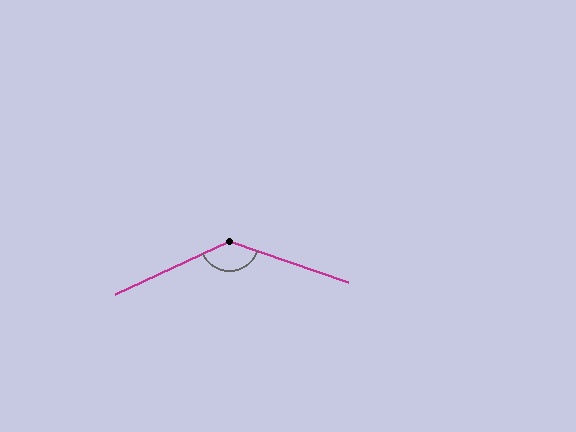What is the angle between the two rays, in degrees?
Approximately 135 degrees.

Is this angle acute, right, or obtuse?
It is obtuse.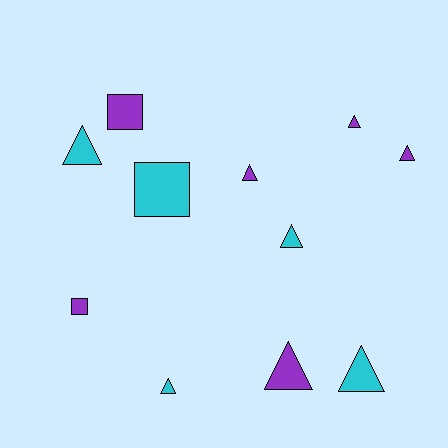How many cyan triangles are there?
There are 4 cyan triangles.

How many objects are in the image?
There are 11 objects.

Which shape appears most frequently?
Triangle, with 8 objects.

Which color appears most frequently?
Purple, with 6 objects.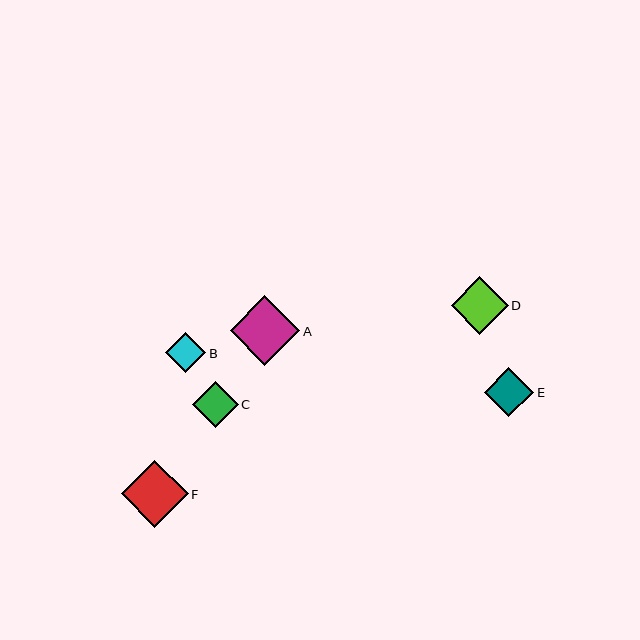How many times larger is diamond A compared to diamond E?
Diamond A is approximately 1.4 times the size of diamond E.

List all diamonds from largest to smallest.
From largest to smallest: A, F, D, E, C, B.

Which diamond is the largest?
Diamond A is the largest with a size of approximately 70 pixels.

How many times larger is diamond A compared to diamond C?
Diamond A is approximately 1.5 times the size of diamond C.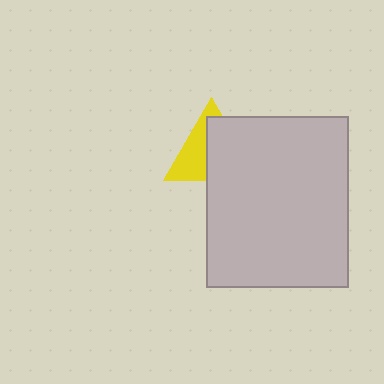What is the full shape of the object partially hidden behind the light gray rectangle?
The partially hidden object is a yellow triangle.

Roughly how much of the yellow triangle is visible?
A small part of it is visible (roughly 43%).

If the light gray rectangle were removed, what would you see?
You would see the complete yellow triangle.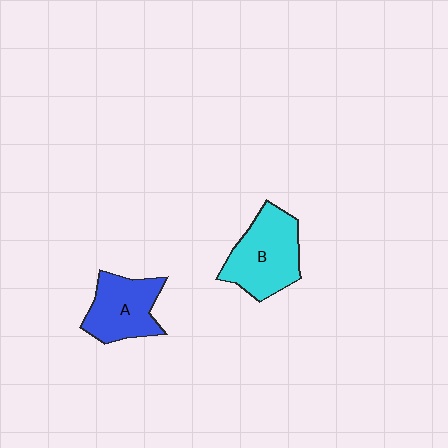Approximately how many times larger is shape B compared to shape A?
Approximately 1.2 times.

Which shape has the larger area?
Shape B (cyan).